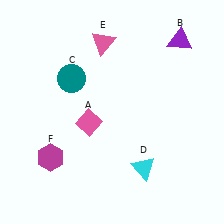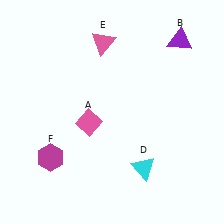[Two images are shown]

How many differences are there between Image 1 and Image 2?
There is 1 difference between the two images.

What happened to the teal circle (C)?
The teal circle (C) was removed in Image 2. It was in the top-left area of Image 1.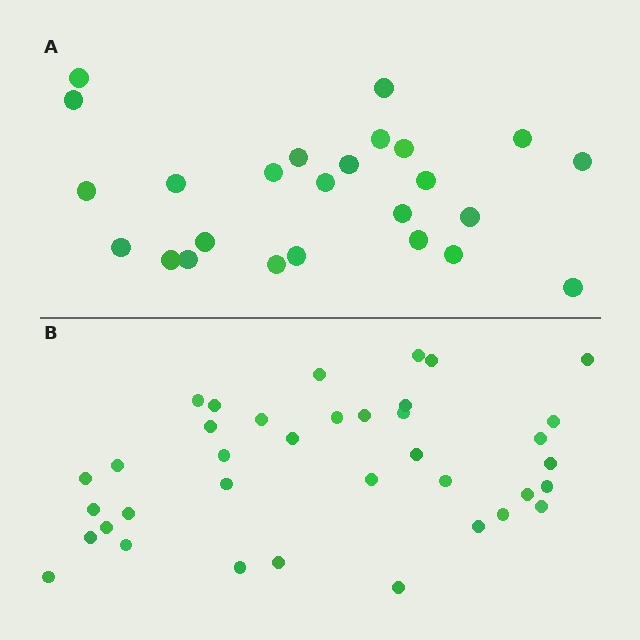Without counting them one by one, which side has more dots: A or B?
Region B (the bottom region) has more dots.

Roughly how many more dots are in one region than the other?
Region B has roughly 12 or so more dots than region A.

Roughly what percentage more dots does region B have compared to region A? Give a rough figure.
About 50% more.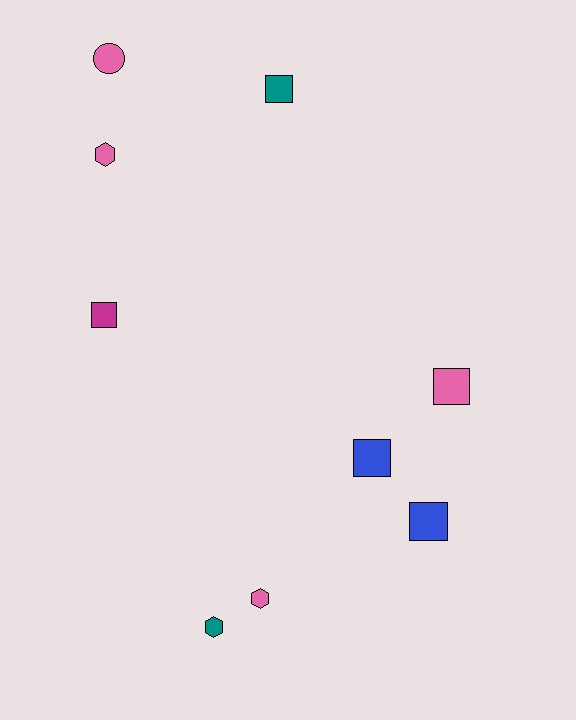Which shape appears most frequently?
Square, with 5 objects.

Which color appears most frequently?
Pink, with 4 objects.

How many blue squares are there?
There are 2 blue squares.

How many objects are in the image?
There are 9 objects.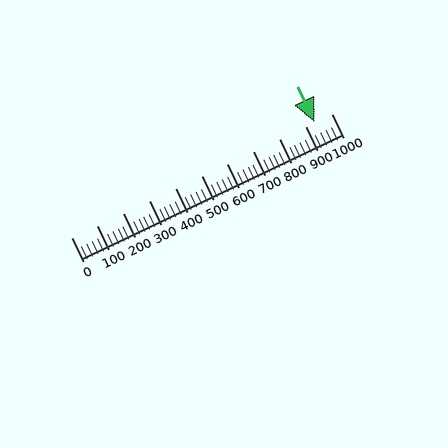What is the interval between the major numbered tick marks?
The major tick marks are spaced 100 units apart.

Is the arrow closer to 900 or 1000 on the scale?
The arrow is closer to 900.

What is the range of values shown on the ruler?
The ruler shows values from 0 to 1000.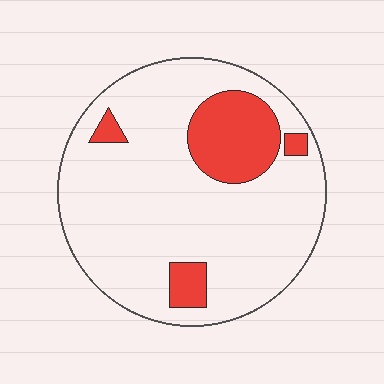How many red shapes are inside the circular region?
4.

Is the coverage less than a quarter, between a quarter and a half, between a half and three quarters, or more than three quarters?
Less than a quarter.